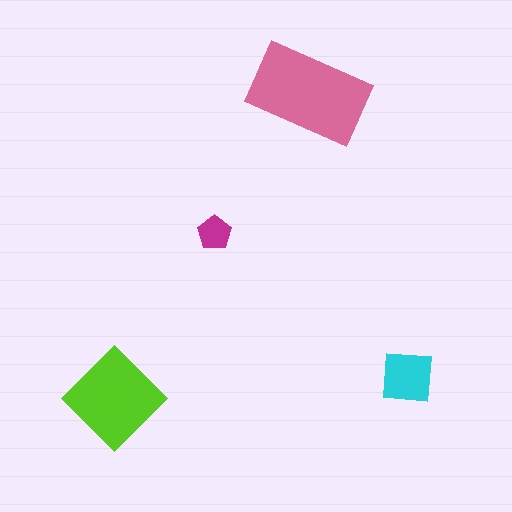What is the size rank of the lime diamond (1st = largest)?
2nd.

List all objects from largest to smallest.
The pink rectangle, the lime diamond, the cyan square, the magenta pentagon.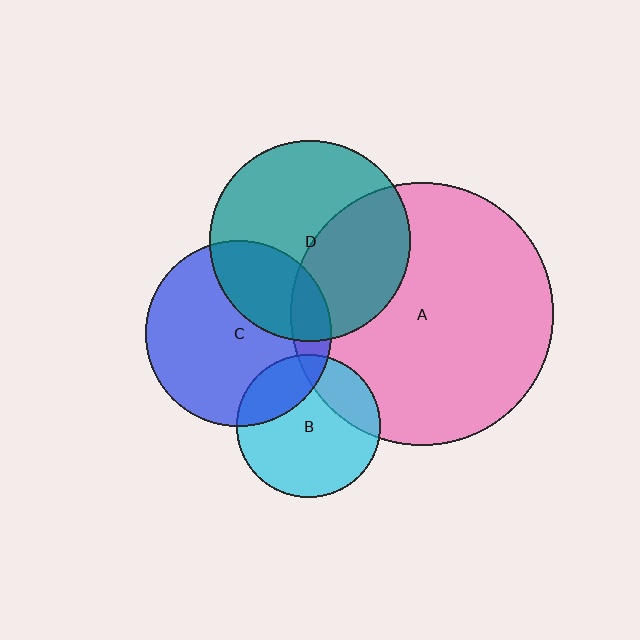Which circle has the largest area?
Circle A (pink).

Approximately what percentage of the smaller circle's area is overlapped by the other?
Approximately 40%.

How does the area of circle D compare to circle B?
Approximately 1.9 times.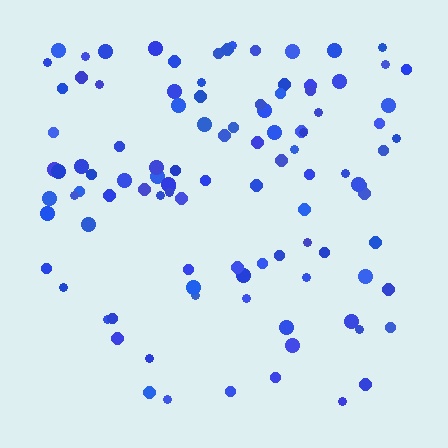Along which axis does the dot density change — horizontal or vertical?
Vertical.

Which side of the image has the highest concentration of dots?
The top.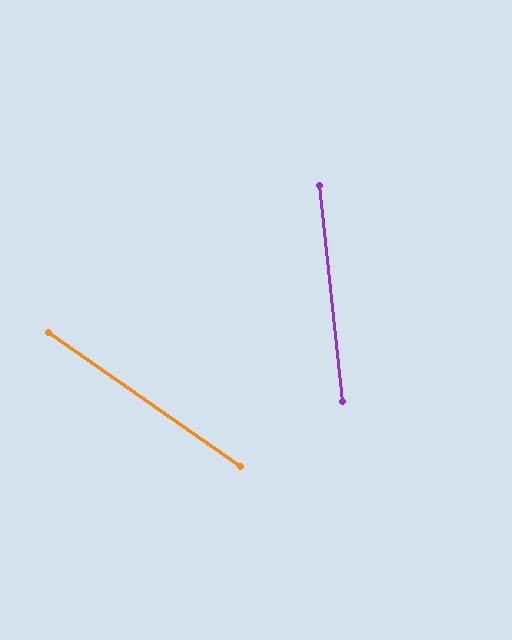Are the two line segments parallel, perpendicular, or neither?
Neither parallel nor perpendicular — they differ by about 49°.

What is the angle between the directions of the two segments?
Approximately 49 degrees.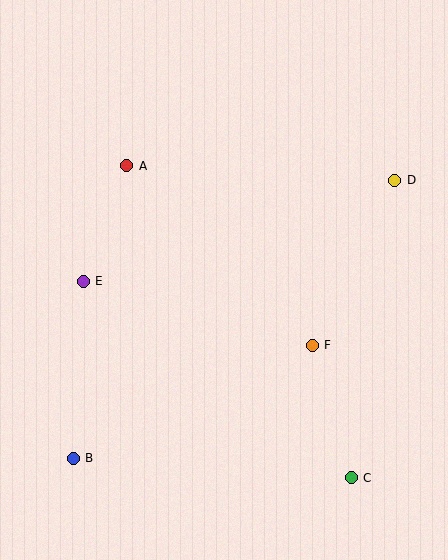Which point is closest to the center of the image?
Point F at (312, 345) is closest to the center.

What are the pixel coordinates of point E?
Point E is at (83, 281).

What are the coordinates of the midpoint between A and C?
The midpoint between A and C is at (239, 322).